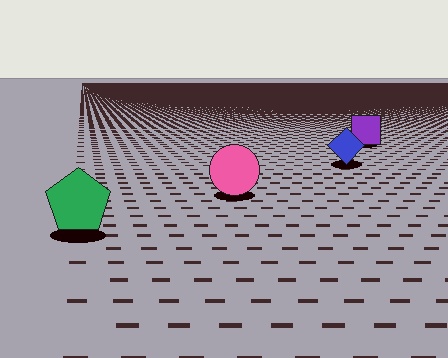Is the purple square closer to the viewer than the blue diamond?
No. The blue diamond is closer — you can tell from the texture gradient: the ground texture is coarser near it.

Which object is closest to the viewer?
The green pentagon is closest. The texture marks near it are larger and more spread out.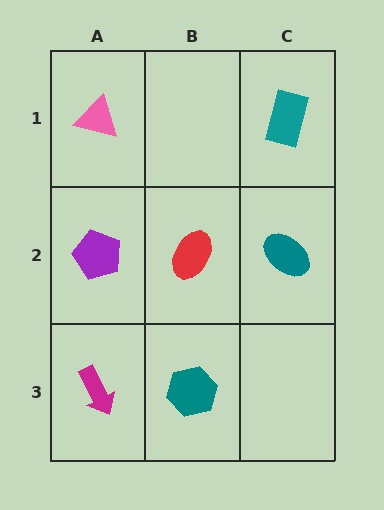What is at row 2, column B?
A red ellipse.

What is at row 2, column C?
A teal ellipse.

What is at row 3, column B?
A teal hexagon.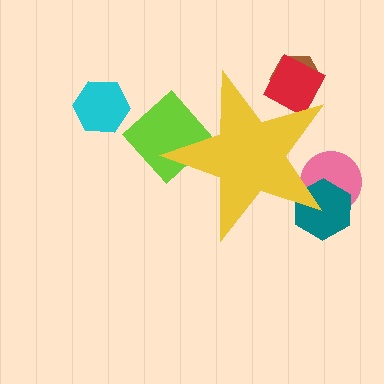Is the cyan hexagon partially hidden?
No, the cyan hexagon is fully visible.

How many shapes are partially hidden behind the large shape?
5 shapes are partially hidden.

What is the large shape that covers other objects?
A yellow star.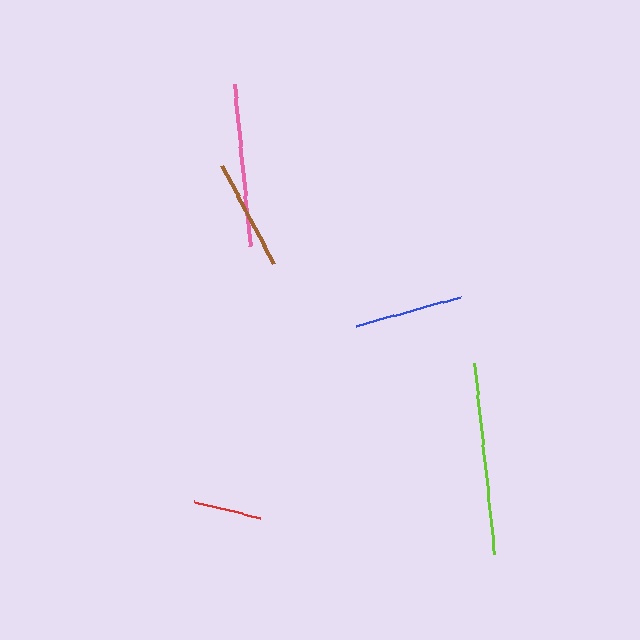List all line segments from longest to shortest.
From longest to shortest: lime, pink, brown, blue, red.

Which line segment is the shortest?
The red line is the shortest at approximately 68 pixels.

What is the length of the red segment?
The red segment is approximately 68 pixels long.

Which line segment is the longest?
The lime line is the longest at approximately 192 pixels.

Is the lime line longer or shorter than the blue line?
The lime line is longer than the blue line.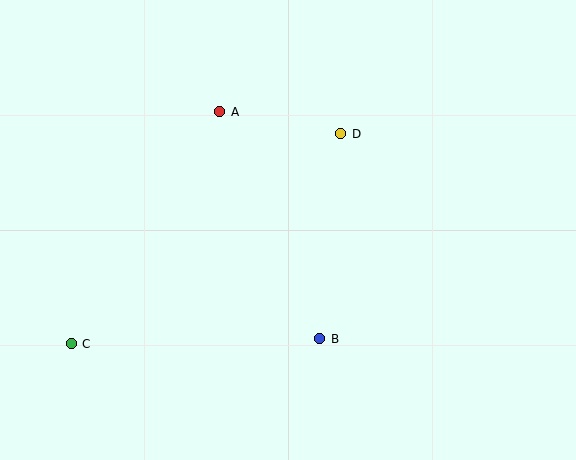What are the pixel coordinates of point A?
Point A is at (220, 112).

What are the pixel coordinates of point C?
Point C is at (71, 344).